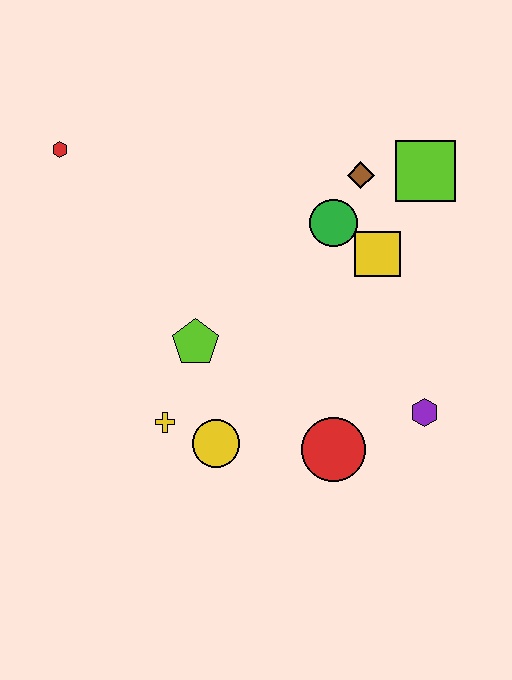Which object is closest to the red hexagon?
The lime pentagon is closest to the red hexagon.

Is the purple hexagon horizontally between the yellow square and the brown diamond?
No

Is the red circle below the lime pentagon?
Yes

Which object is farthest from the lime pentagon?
The lime square is farthest from the lime pentagon.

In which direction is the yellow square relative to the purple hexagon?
The yellow square is above the purple hexagon.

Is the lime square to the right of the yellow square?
Yes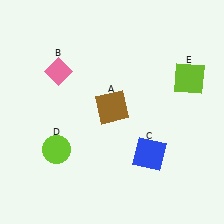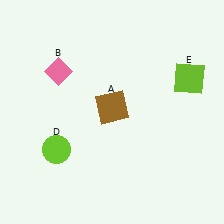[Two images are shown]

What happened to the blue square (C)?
The blue square (C) was removed in Image 2. It was in the bottom-right area of Image 1.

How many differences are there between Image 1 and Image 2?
There is 1 difference between the two images.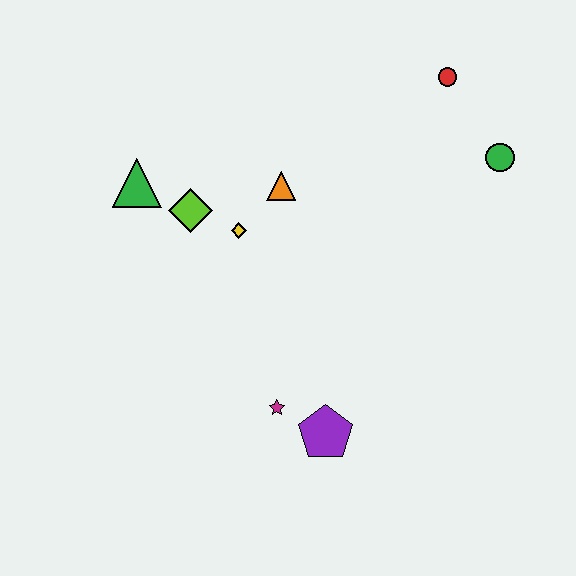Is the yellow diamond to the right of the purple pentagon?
No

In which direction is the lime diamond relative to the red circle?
The lime diamond is to the left of the red circle.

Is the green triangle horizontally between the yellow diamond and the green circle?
No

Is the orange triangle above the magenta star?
Yes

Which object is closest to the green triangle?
The lime diamond is closest to the green triangle.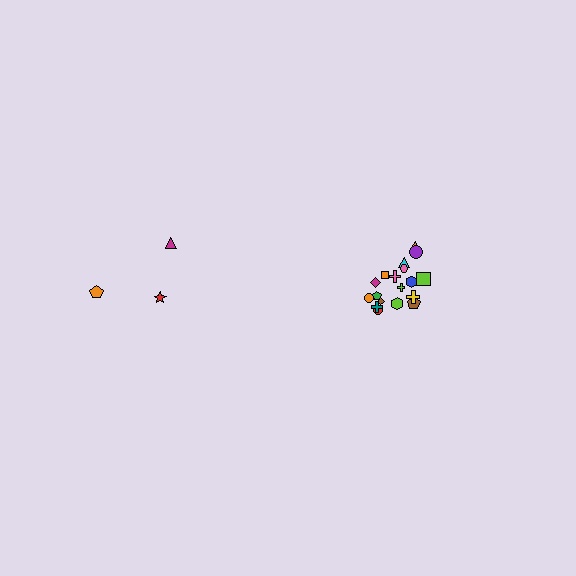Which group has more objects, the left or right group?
The right group.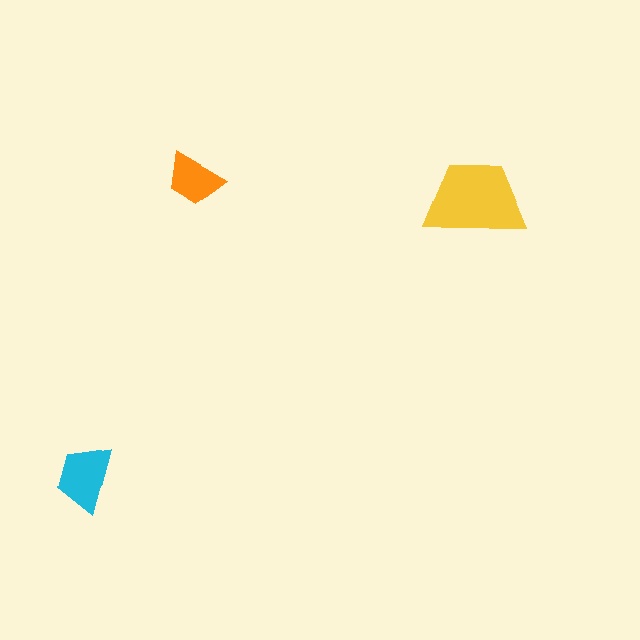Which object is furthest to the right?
The yellow trapezoid is rightmost.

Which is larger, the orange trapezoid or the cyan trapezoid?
The cyan one.